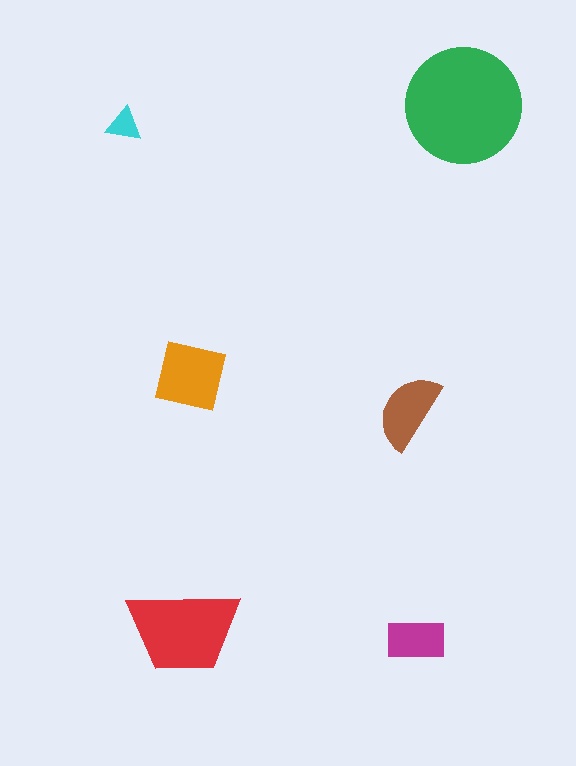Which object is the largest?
The green circle.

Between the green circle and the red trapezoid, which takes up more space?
The green circle.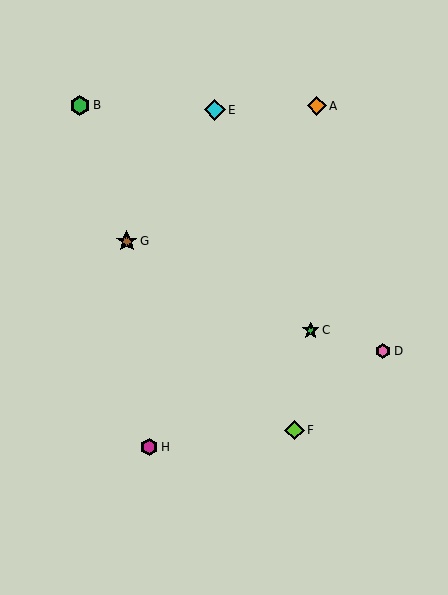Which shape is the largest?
The brown star (labeled G) is the largest.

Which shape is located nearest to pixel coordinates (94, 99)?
The green hexagon (labeled B) at (80, 105) is nearest to that location.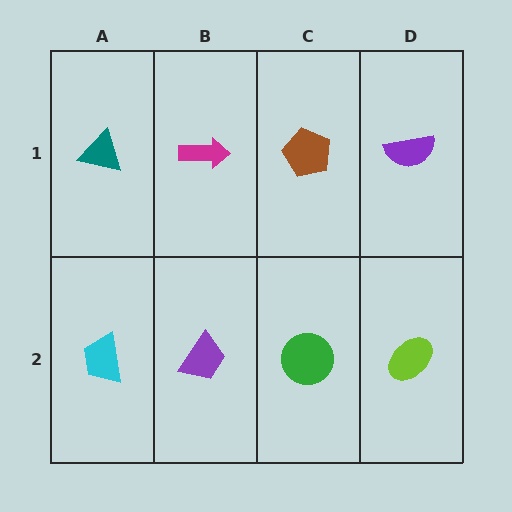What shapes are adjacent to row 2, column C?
A brown pentagon (row 1, column C), a purple trapezoid (row 2, column B), a lime ellipse (row 2, column D).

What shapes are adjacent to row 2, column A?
A teal triangle (row 1, column A), a purple trapezoid (row 2, column B).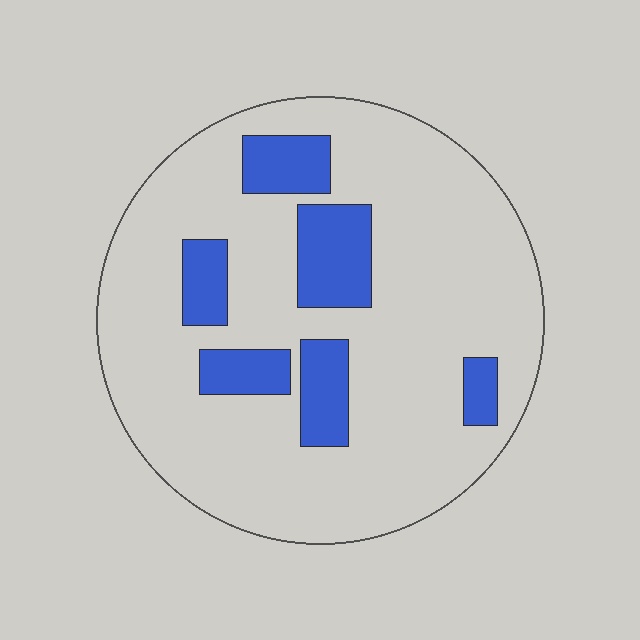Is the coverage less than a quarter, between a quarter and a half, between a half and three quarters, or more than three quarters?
Less than a quarter.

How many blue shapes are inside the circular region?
6.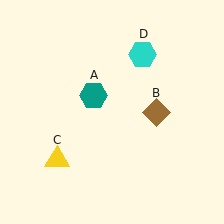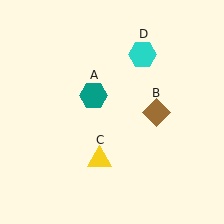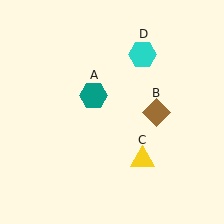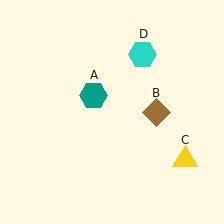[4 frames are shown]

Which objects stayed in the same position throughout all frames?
Teal hexagon (object A) and brown diamond (object B) and cyan hexagon (object D) remained stationary.